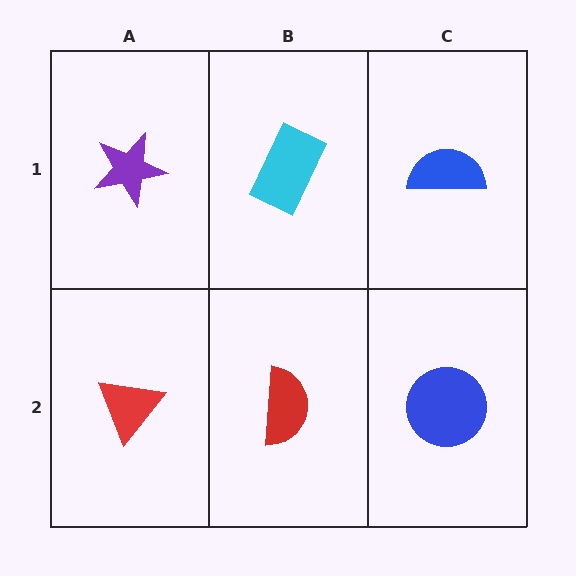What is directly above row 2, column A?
A purple star.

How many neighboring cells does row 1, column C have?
2.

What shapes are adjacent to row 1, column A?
A red triangle (row 2, column A), a cyan rectangle (row 1, column B).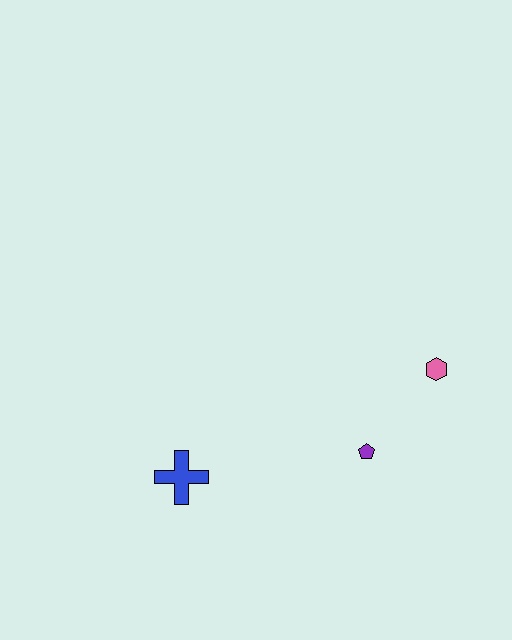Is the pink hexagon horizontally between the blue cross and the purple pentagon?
No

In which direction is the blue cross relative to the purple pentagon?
The blue cross is to the left of the purple pentagon.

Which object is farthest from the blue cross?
The pink hexagon is farthest from the blue cross.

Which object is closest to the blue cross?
The purple pentagon is closest to the blue cross.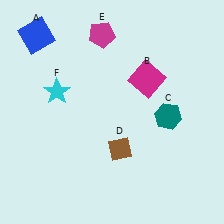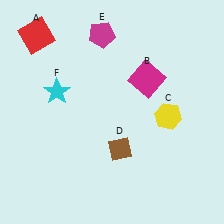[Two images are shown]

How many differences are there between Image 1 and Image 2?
There are 2 differences between the two images.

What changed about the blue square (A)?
In Image 1, A is blue. In Image 2, it changed to red.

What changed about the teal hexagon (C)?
In Image 1, C is teal. In Image 2, it changed to yellow.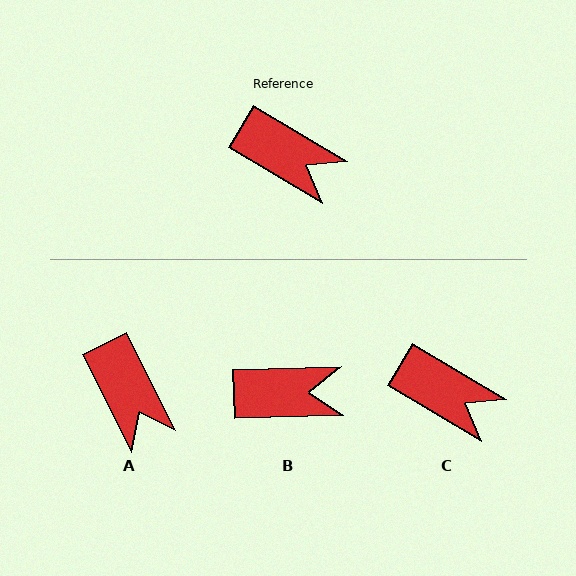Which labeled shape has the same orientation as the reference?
C.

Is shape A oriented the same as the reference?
No, it is off by about 33 degrees.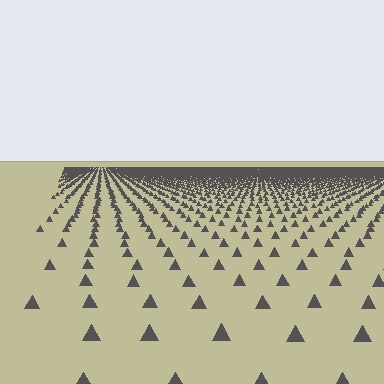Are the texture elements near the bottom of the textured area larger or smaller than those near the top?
Larger. Near the bottom, elements are closer to the viewer and appear at a bigger on-screen size.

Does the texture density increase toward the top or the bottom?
Density increases toward the top.